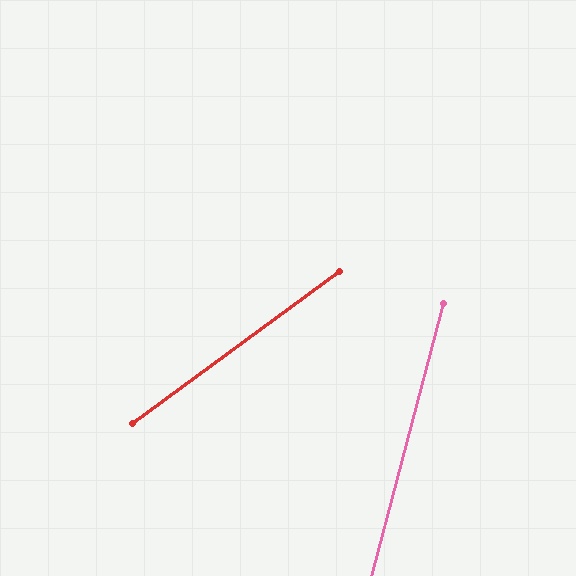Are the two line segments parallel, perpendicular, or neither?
Neither parallel nor perpendicular — they differ by about 39°.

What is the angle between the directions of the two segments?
Approximately 39 degrees.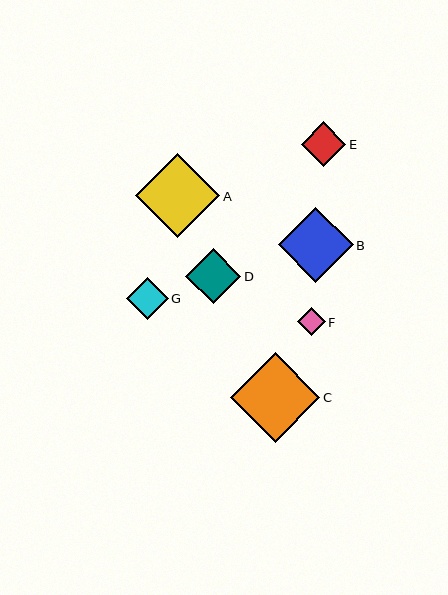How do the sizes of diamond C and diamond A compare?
Diamond C and diamond A are approximately the same size.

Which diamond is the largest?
Diamond C is the largest with a size of approximately 90 pixels.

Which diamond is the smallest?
Diamond F is the smallest with a size of approximately 28 pixels.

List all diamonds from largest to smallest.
From largest to smallest: C, A, B, D, E, G, F.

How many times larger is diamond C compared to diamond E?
Diamond C is approximately 2.0 times the size of diamond E.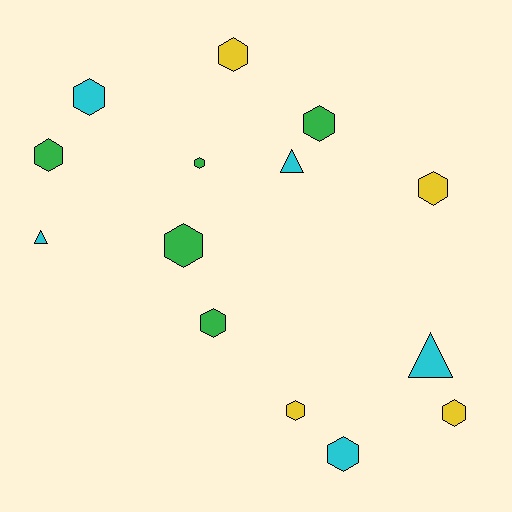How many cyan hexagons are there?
There are 2 cyan hexagons.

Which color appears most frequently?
Green, with 5 objects.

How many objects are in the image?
There are 14 objects.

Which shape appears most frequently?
Hexagon, with 11 objects.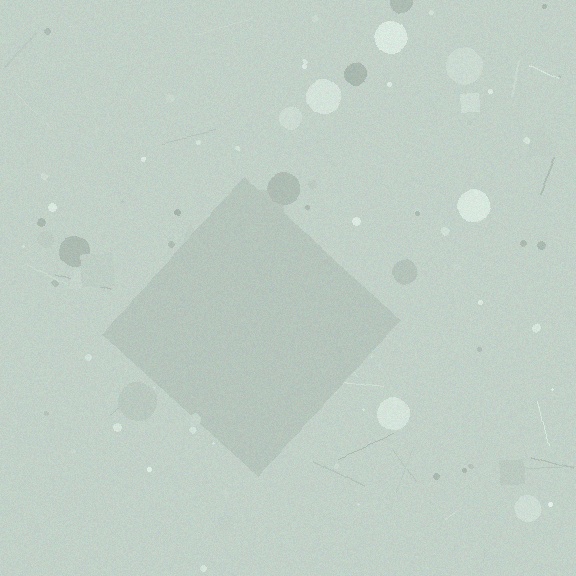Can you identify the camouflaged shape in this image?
The camouflaged shape is a diamond.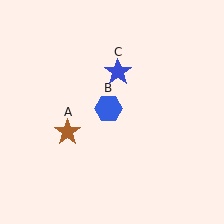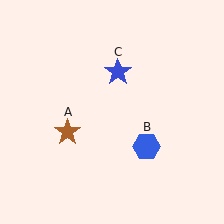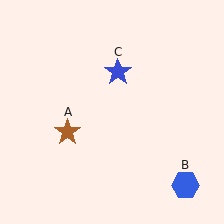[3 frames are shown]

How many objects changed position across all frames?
1 object changed position: blue hexagon (object B).